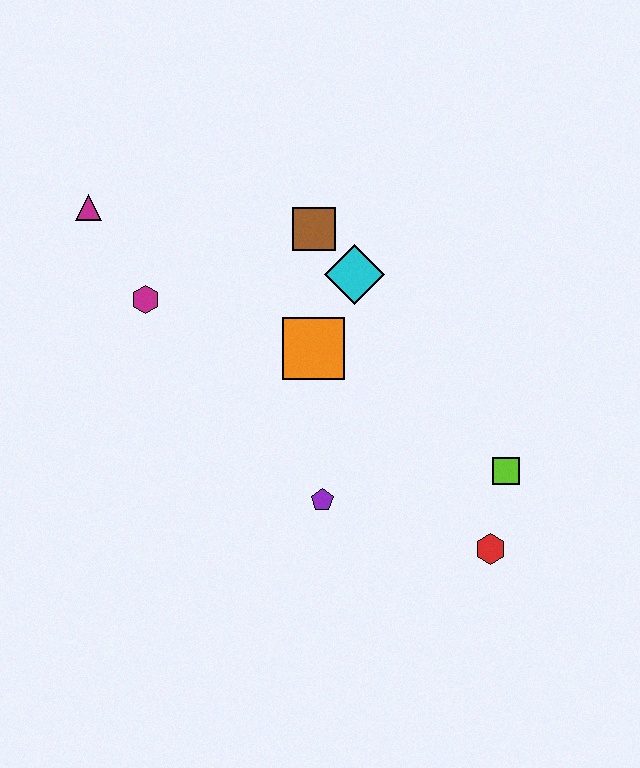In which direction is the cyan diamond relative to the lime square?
The cyan diamond is above the lime square.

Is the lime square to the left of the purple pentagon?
No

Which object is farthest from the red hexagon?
The magenta triangle is farthest from the red hexagon.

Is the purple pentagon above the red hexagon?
Yes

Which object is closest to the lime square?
The red hexagon is closest to the lime square.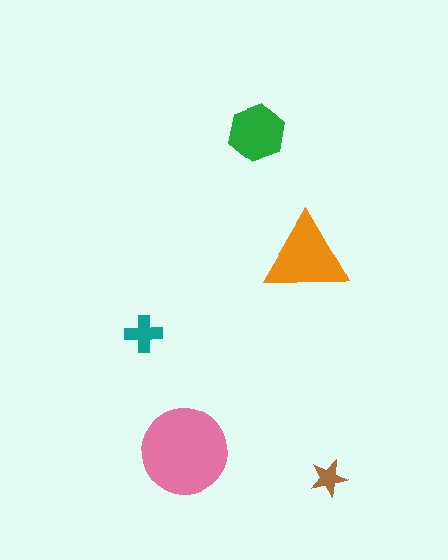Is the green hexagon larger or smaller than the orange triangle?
Smaller.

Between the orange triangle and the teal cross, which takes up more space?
The orange triangle.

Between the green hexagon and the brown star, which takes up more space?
The green hexagon.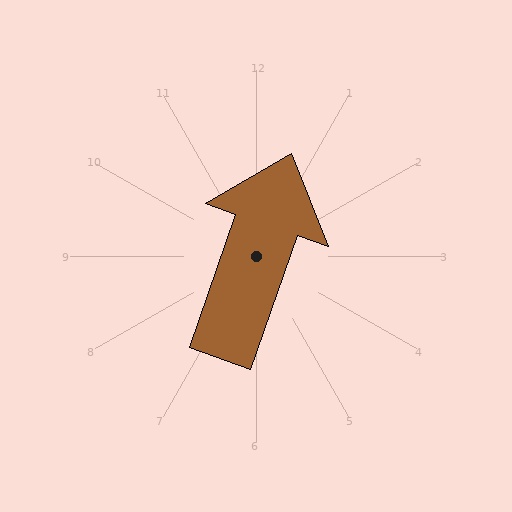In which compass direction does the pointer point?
North.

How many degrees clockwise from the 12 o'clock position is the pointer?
Approximately 19 degrees.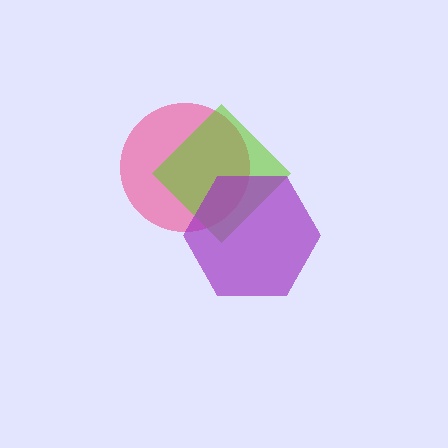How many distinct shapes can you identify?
There are 3 distinct shapes: a pink circle, a lime diamond, a purple hexagon.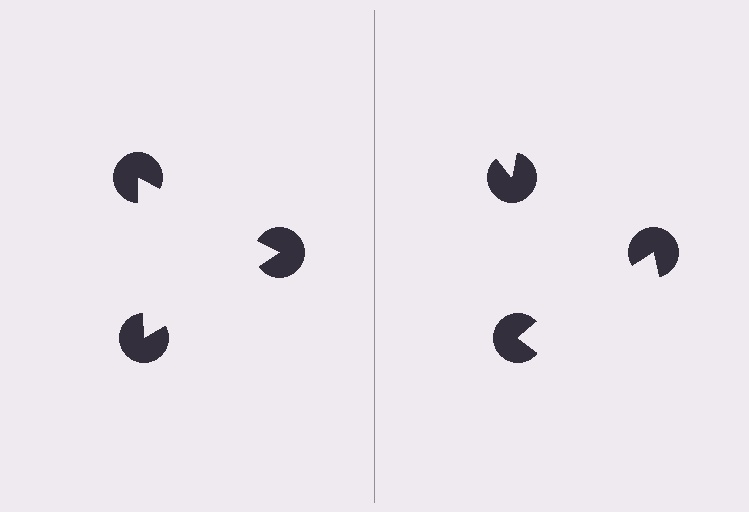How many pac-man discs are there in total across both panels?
6 — 3 on each side.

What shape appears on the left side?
An illusory triangle.